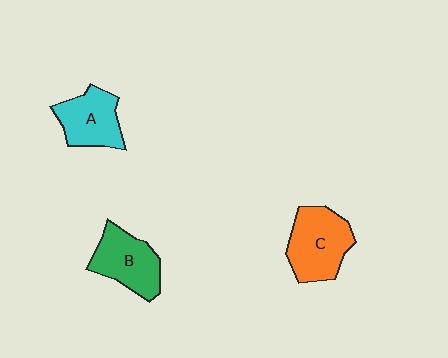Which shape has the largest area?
Shape C (orange).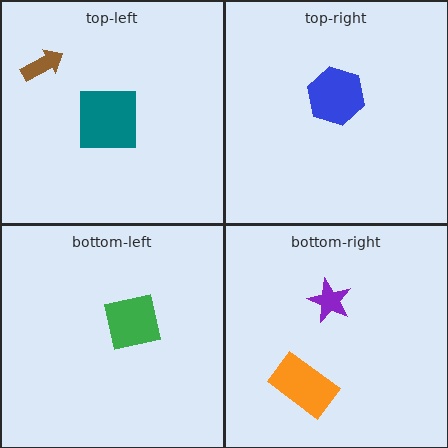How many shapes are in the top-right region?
1.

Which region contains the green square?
The bottom-left region.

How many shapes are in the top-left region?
2.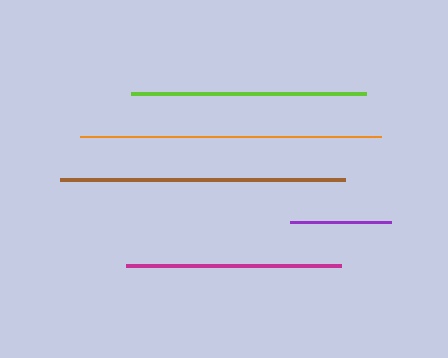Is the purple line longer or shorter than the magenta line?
The magenta line is longer than the purple line.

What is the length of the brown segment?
The brown segment is approximately 285 pixels long.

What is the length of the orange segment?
The orange segment is approximately 301 pixels long.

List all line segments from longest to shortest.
From longest to shortest: orange, brown, lime, magenta, purple.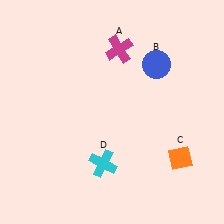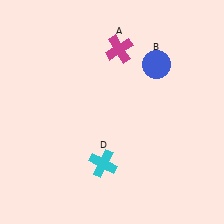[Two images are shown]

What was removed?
The orange diamond (C) was removed in Image 2.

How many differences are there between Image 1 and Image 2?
There is 1 difference between the two images.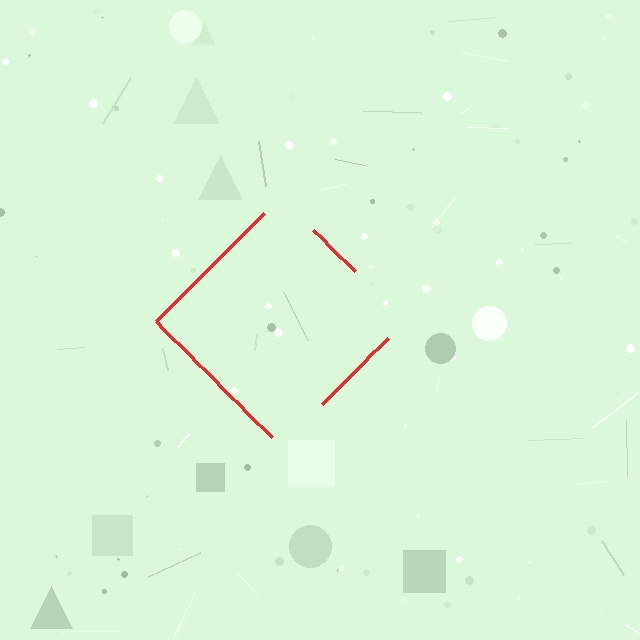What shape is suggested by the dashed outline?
The dashed outline suggests a diamond.